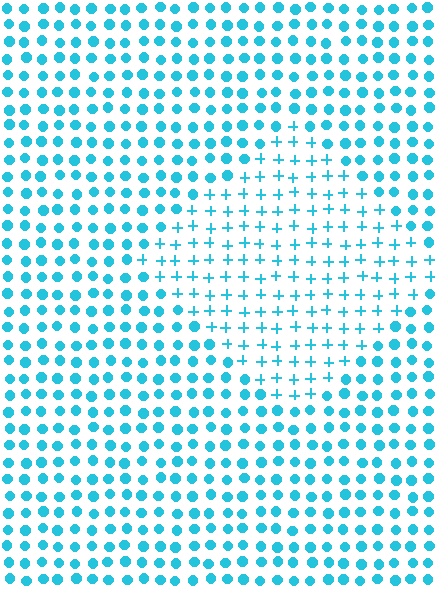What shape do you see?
I see a diamond.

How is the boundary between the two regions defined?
The boundary is defined by a change in element shape: plus signs inside vs. circles outside. All elements share the same color and spacing.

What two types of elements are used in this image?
The image uses plus signs inside the diamond region and circles outside it.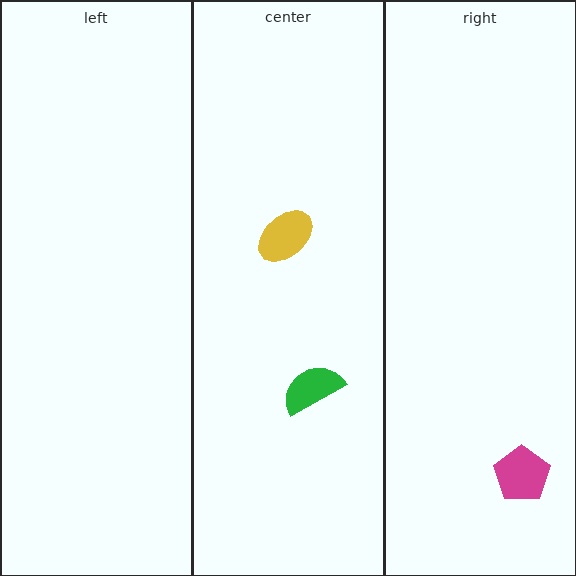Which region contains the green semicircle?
The center region.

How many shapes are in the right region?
1.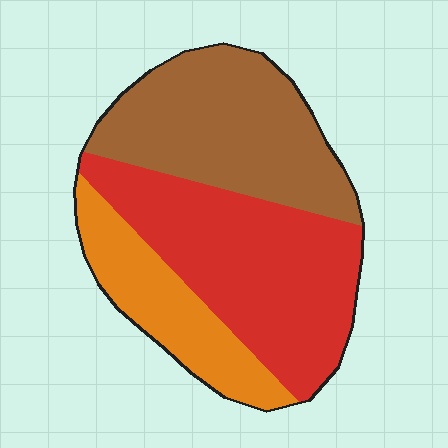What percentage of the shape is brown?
Brown takes up about three eighths (3/8) of the shape.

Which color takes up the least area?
Orange, at roughly 20%.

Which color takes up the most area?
Red, at roughly 45%.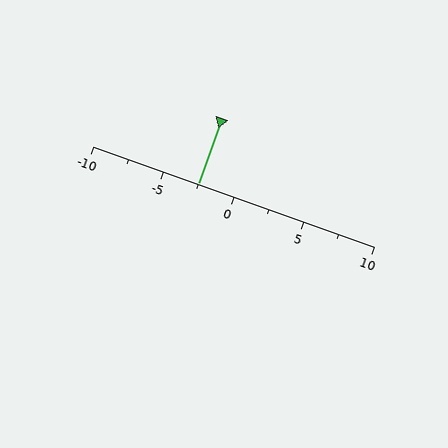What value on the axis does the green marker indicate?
The marker indicates approximately -2.5.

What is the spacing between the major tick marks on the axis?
The major ticks are spaced 5 apart.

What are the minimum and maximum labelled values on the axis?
The axis runs from -10 to 10.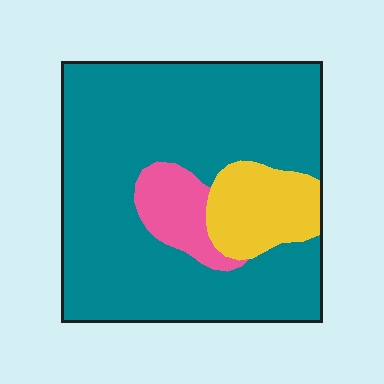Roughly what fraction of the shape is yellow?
Yellow takes up about one eighth (1/8) of the shape.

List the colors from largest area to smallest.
From largest to smallest: teal, yellow, pink.